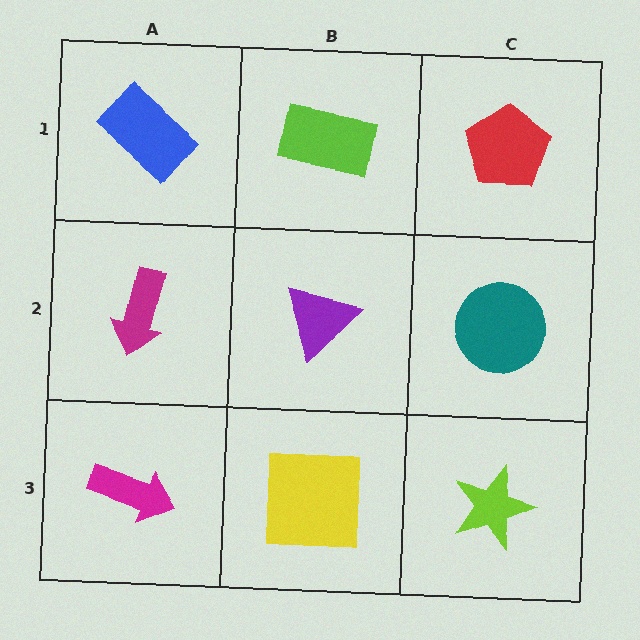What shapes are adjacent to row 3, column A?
A magenta arrow (row 2, column A), a yellow square (row 3, column B).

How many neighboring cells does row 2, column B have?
4.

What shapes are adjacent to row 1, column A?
A magenta arrow (row 2, column A), a lime rectangle (row 1, column B).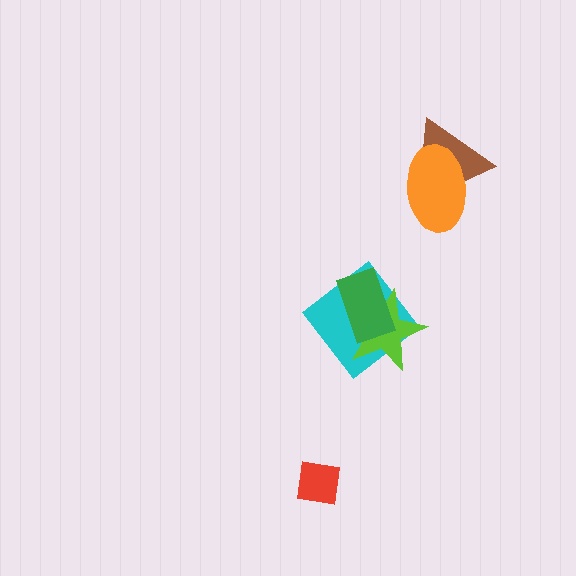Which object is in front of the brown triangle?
The orange ellipse is in front of the brown triangle.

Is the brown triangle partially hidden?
Yes, it is partially covered by another shape.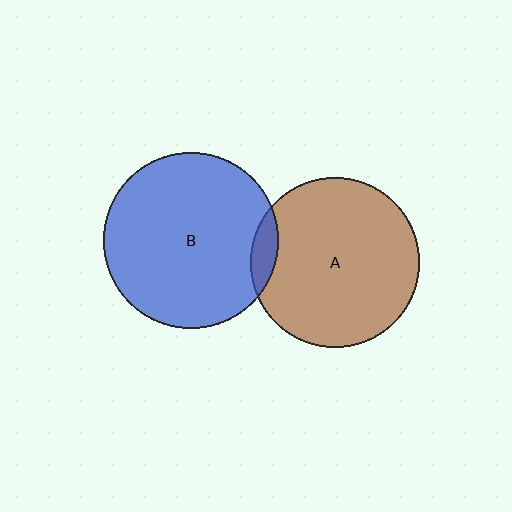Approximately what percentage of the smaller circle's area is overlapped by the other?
Approximately 5%.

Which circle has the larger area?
Circle B (blue).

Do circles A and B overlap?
Yes.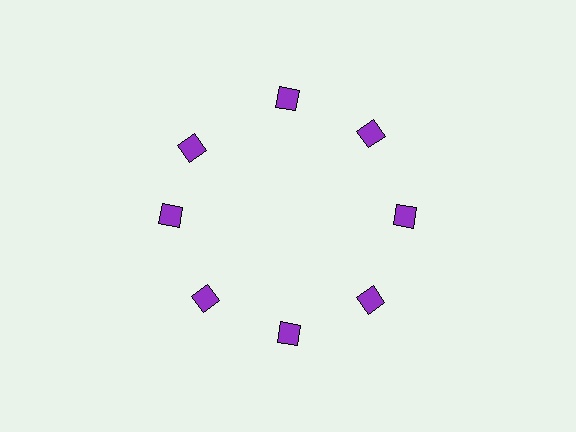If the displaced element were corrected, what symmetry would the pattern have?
It would have 8-fold rotational symmetry — the pattern would map onto itself every 45 degrees.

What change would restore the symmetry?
The symmetry would be restored by rotating it back into even spacing with its neighbors so that all 8 squares sit at equal angles and equal distance from the center.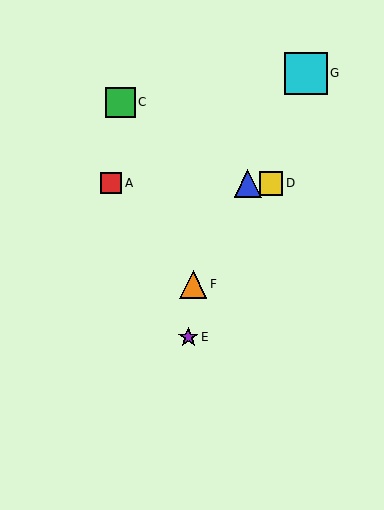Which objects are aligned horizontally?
Objects A, B, D are aligned horizontally.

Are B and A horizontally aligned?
Yes, both are at y≈183.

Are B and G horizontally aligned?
No, B is at y≈183 and G is at y≈73.